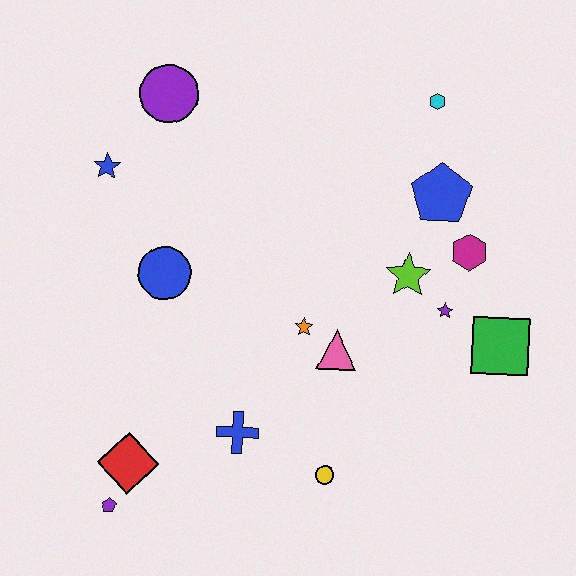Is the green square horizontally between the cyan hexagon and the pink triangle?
No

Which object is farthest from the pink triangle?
The purple circle is farthest from the pink triangle.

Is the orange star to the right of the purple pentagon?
Yes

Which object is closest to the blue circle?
The blue star is closest to the blue circle.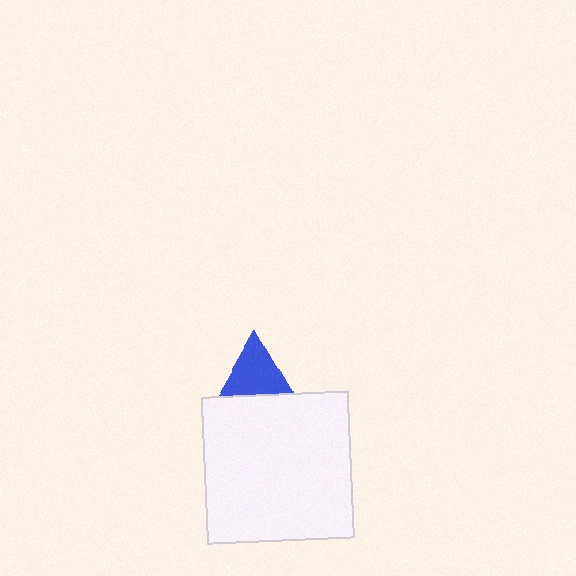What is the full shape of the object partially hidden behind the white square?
The partially hidden object is a blue triangle.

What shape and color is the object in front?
The object in front is a white square.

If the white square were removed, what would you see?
You would see the complete blue triangle.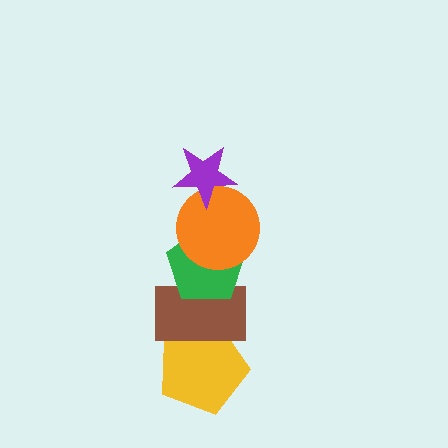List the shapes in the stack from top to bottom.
From top to bottom: the purple star, the orange circle, the green pentagon, the brown rectangle, the yellow pentagon.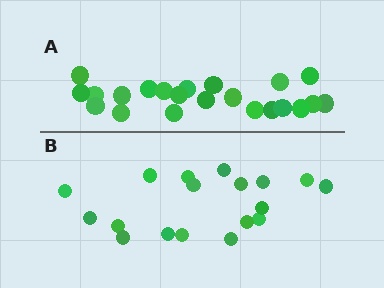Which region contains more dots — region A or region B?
Region A (the top region) has more dots.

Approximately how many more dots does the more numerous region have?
Region A has about 4 more dots than region B.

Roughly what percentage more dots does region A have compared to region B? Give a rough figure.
About 20% more.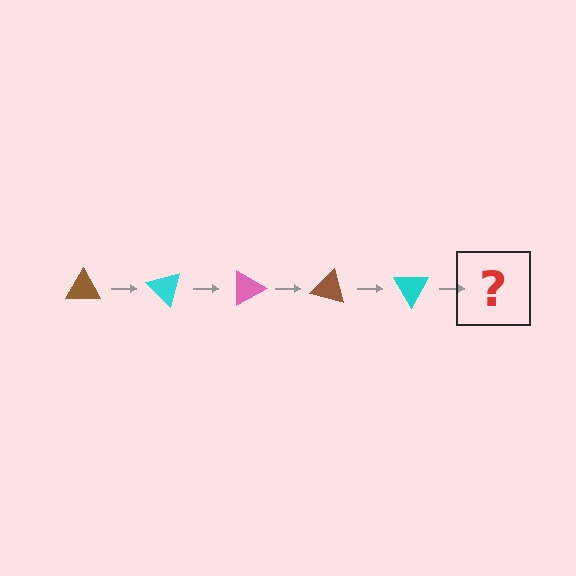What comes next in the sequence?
The next element should be a pink triangle, rotated 225 degrees from the start.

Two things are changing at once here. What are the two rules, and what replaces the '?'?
The two rules are that it rotates 45 degrees each step and the color cycles through brown, cyan, and pink. The '?' should be a pink triangle, rotated 225 degrees from the start.